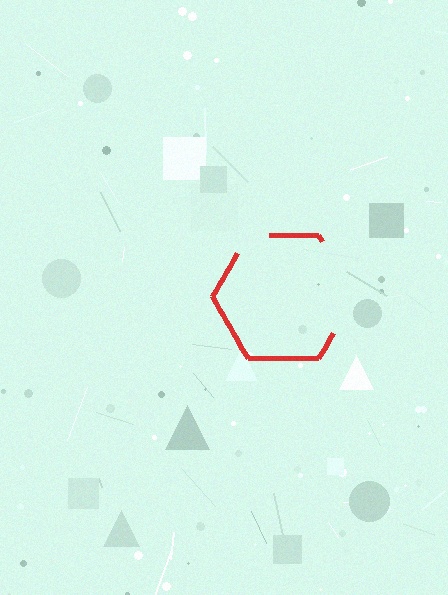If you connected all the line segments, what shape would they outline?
They would outline a hexagon.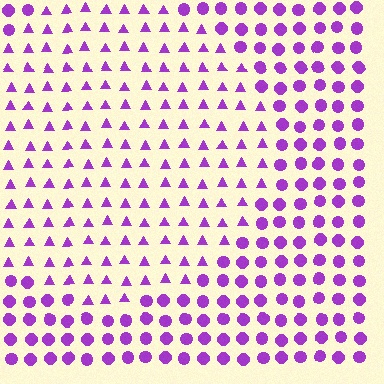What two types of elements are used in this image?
The image uses triangles inside the circle region and circles outside it.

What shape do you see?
I see a circle.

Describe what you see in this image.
The image is filled with small purple elements arranged in a uniform grid. A circle-shaped region contains triangles, while the surrounding area contains circles. The boundary is defined purely by the change in element shape.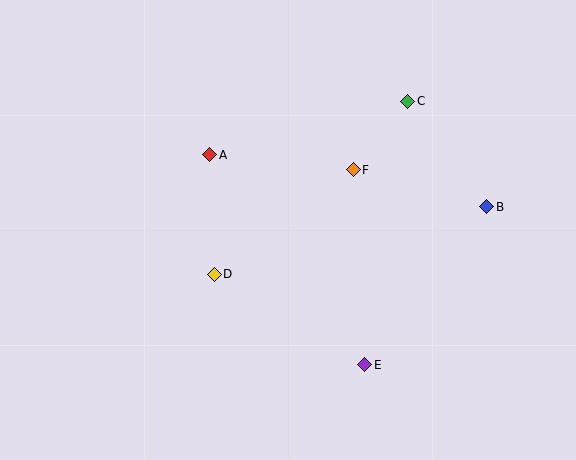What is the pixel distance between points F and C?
The distance between F and C is 87 pixels.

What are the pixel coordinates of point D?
Point D is at (214, 274).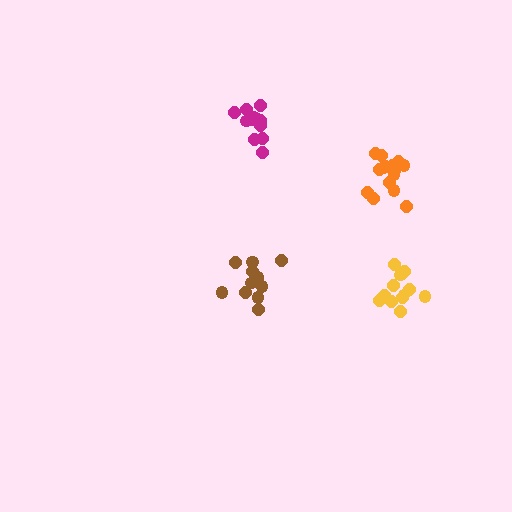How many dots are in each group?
Group 1: 11 dots, Group 2: 16 dots, Group 3: 12 dots, Group 4: 12 dots (51 total).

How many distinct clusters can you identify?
There are 4 distinct clusters.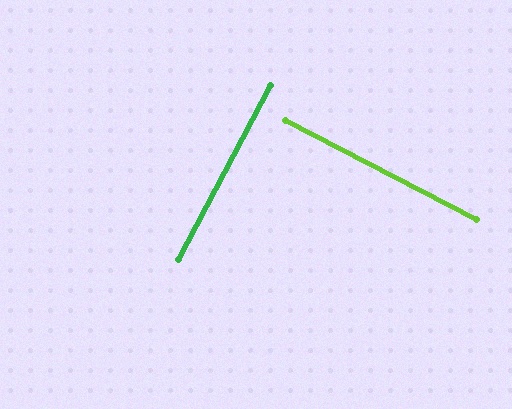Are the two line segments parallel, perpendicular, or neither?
Perpendicular — they meet at approximately 89°.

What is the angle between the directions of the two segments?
Approximately 89 degrees.